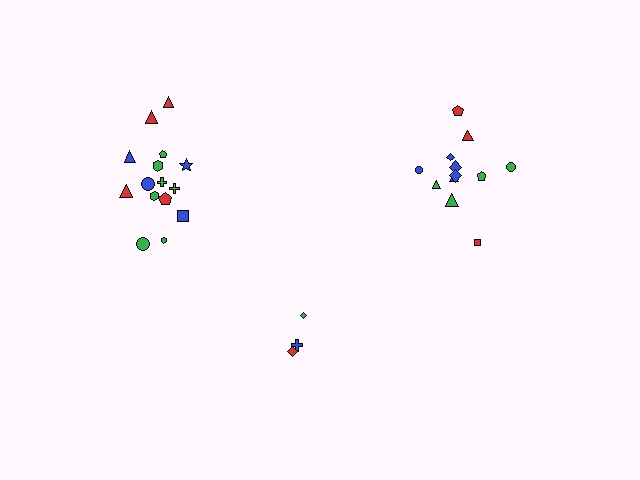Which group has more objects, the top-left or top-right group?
The top-left group.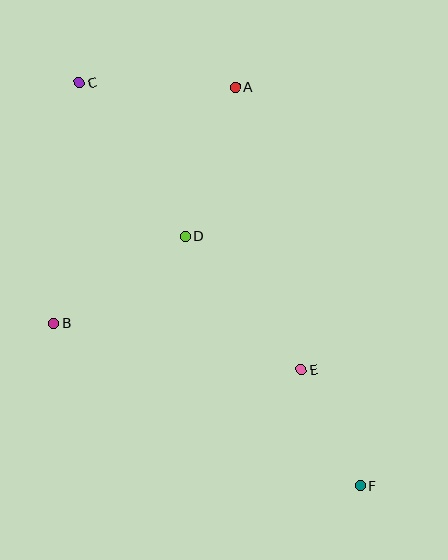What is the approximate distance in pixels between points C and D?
The distance between C and D is approximately 186 pixels.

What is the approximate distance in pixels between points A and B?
The distance between A and B is approximately 298 pixels.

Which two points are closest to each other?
Points E and F are closest to each other.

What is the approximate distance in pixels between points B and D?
The distance between B and D is approximately 157 pixels.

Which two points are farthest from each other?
Points C and F are farthest from each other.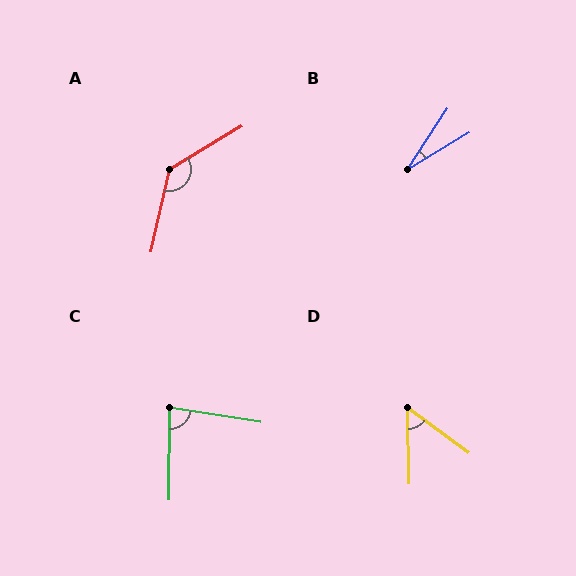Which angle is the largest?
A, at approximately 134 degrees.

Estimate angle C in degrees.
Approximately 82 degrees.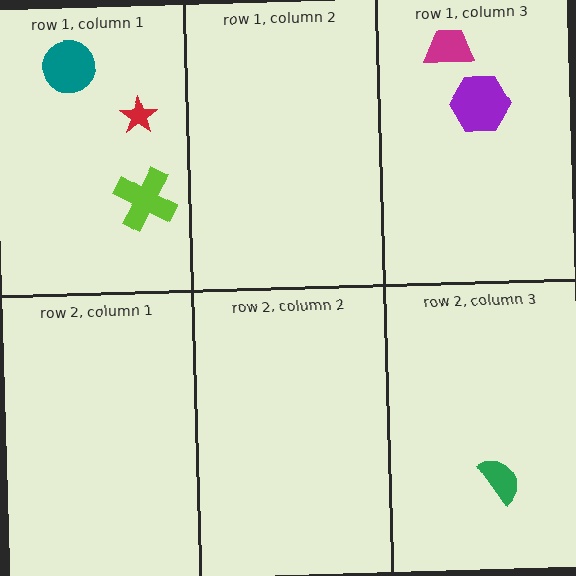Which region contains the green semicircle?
The row 2, column 3 region.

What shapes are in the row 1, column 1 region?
The teal circle, the lime cross, the red star.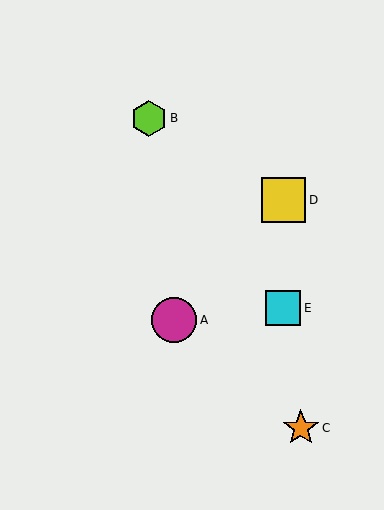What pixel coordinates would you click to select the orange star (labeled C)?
Click at (301, 428) to select the orange star C.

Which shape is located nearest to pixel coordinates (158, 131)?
The lime hexagon (labeled B) at (149, 118) is nearest to that location.